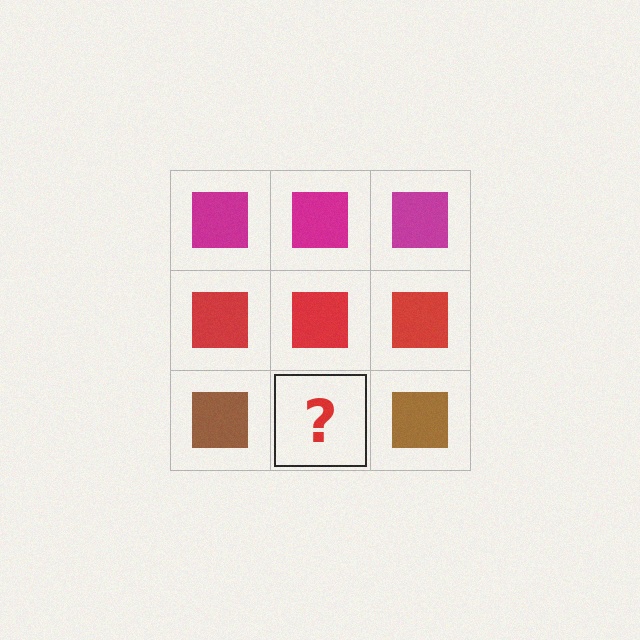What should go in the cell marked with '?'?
The missing cell should contain a brown square.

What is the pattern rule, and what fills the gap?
The rule is that each row has a consistent color. The gap should be filled with a brown square.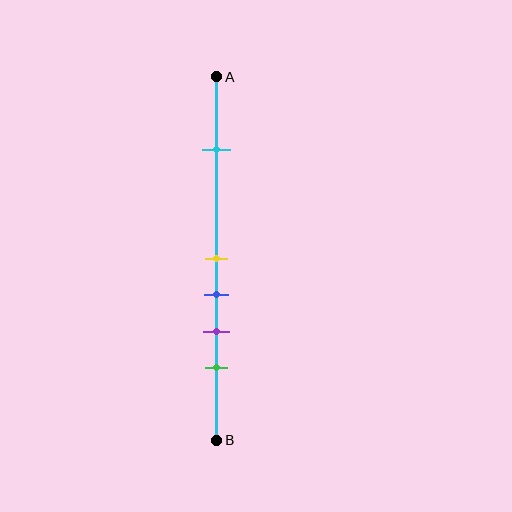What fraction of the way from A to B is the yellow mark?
The yellow mark is approximately 50% (0.5) of the way from A to B.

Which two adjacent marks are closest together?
The yellow and blue marks are the closest adjacent pair.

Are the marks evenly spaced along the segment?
No, the marks are not evenly spaced.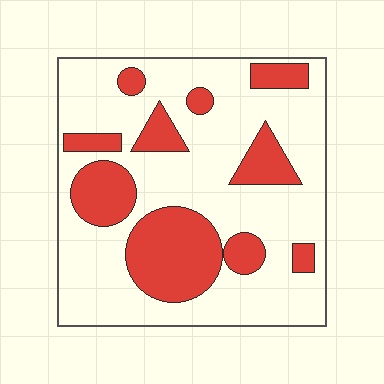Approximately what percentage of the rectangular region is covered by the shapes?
Approximately 30%.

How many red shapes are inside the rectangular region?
10.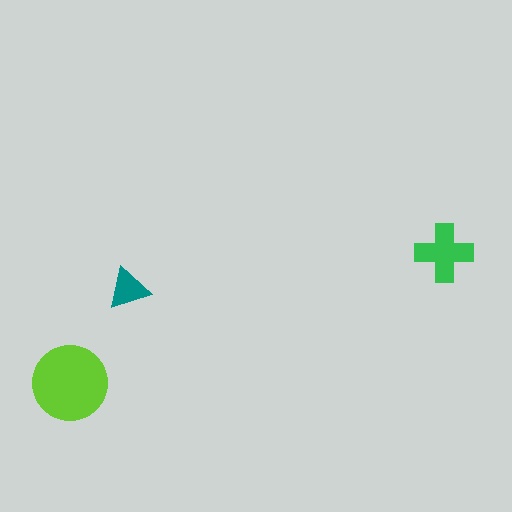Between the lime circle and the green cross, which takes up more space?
The lime circle.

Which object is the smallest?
The teal triangle.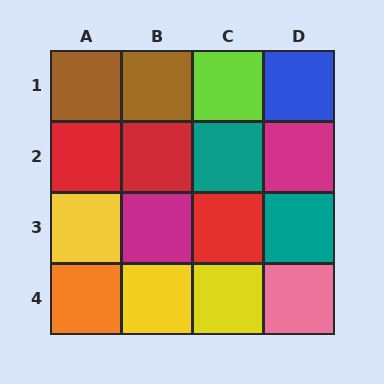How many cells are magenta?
2 cells are magenta.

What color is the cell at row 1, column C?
Lime.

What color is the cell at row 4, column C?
Yellow.